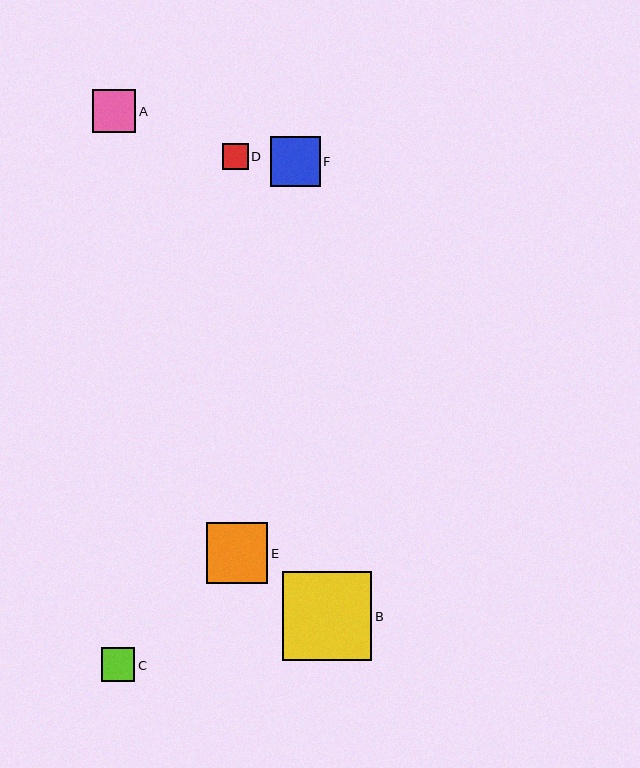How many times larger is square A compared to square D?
Square A is approximately 1.7 times the size of square D.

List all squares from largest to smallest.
From largest to smallest: B, E, F, A, C, D.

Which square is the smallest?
Square D is the smallest with a size of approximately 26 pixels.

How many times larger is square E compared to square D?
Square E is approximately 2.4 times the size of square D.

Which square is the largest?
Square B is the largest with a size of approximately 89 pixels.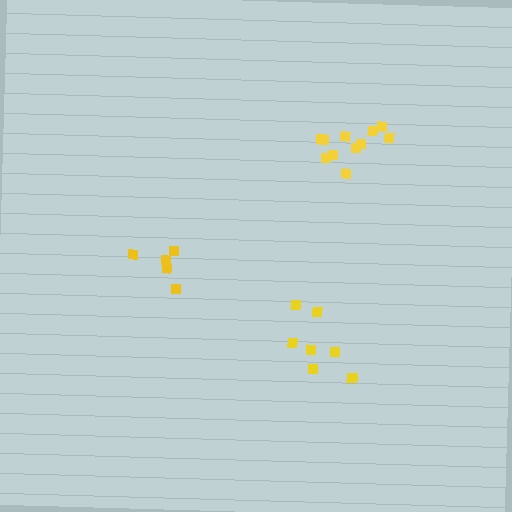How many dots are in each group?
Group 1: 5 dots, Group 2: 11 dots, Group 3: 7 dots (23 total).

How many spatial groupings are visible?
There are 3 spatial groupings.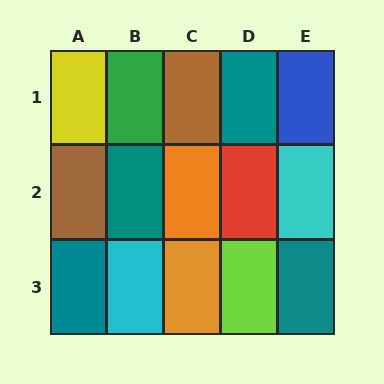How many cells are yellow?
1 cell is yellow.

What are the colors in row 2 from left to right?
Brown, teal, orange, red, cyan.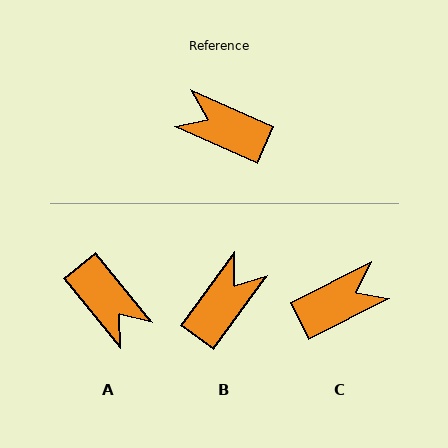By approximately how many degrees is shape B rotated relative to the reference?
Approximately 102 degrees clockwise.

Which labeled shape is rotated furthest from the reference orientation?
A, about 153 degrees away.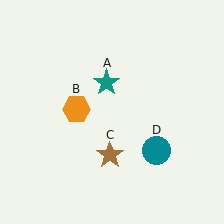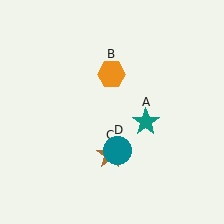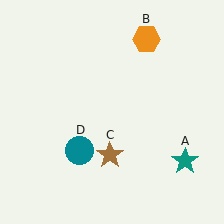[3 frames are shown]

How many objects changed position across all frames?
3 objects changed position: teal star (object A), orange hexagon (object B), teal circle (object D).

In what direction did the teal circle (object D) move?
The teal circle (object D) moved left.